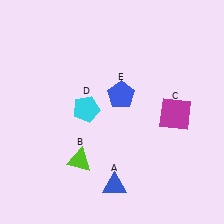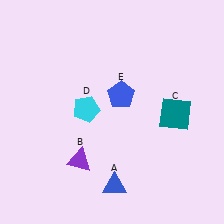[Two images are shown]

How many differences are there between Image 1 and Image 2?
There are 2 differences between the two images.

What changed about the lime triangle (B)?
In Image 1, B is lime. In Image 2, it changed to purple.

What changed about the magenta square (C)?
In Image 1, C is magenta. In Image 2, it changed to teal.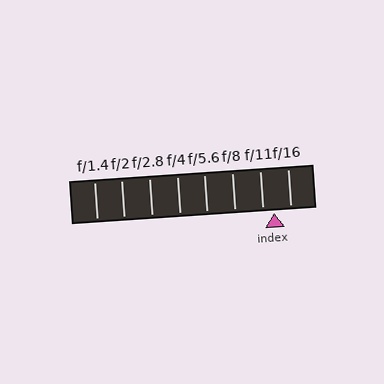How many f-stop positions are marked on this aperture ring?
There are 8 f-stop positions marked.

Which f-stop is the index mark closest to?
The index mark is closest to f/11.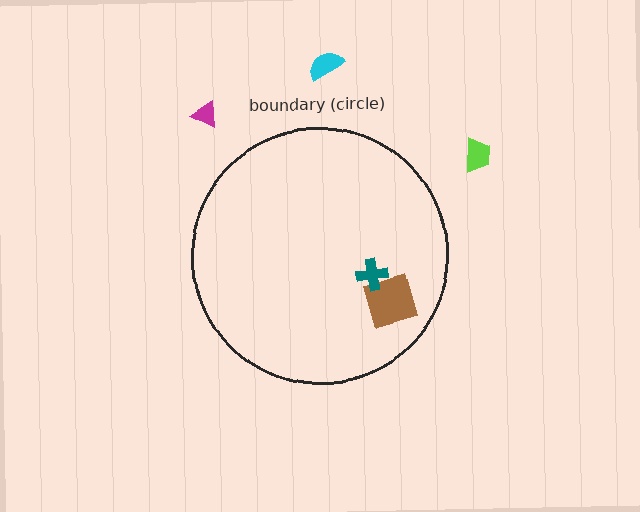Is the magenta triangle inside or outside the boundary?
Outside.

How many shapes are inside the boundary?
2 inside, 3 outside.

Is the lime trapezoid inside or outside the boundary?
Outside.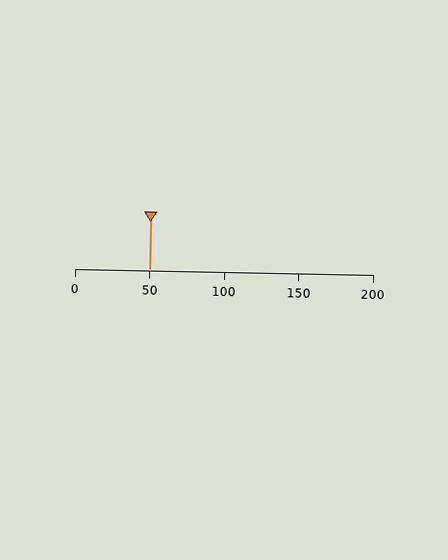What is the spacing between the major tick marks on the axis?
The major ticks are spaced 50 apart.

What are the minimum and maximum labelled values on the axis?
The axis runs from 0 to 200.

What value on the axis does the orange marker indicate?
The marker indicates approximately 50.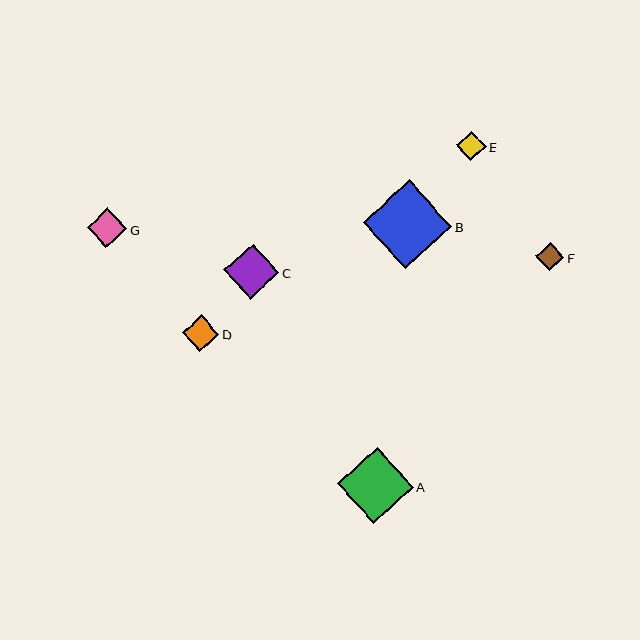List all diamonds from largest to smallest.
From largest to smallest: B, A, C, G, D, E, F.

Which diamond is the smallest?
Diamond F is the smallest with a size of approximately 28 pixels.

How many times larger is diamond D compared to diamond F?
Diamond D is approximately 1.3 times the size of diamond F.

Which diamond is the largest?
Diamond B is the largest with a size of approximately 88 pixels.